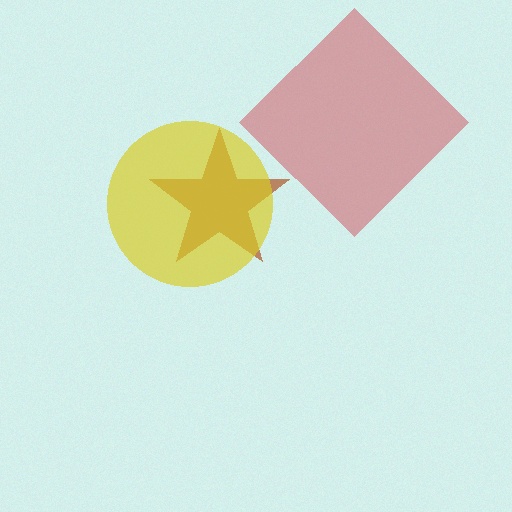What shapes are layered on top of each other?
The layered shapes are: a brown star, a yellow circle, a red diamond.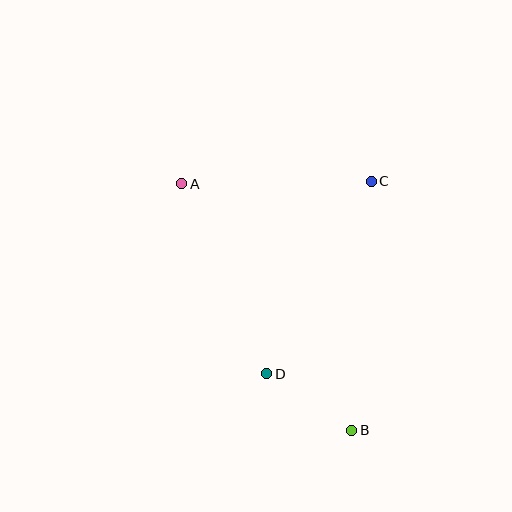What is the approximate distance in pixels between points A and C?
The distance between A and C is approximately 190 pixels.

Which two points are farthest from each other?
Points A and B are farthest from each other.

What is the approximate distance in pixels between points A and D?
The distance between A and D is approximately 208 pixels.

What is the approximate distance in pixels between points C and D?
The distance between C and D is approximately 219 pixels.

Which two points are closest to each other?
Points B and D are closest to each other.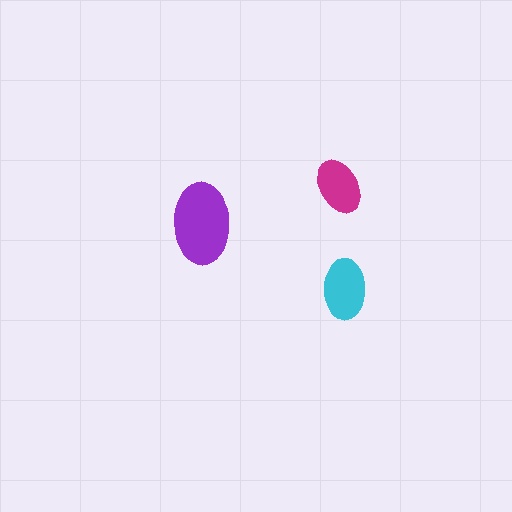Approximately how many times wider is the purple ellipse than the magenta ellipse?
About 1.5 times wider.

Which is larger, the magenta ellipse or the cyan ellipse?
The cyan one.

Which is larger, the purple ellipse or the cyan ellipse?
The purple one.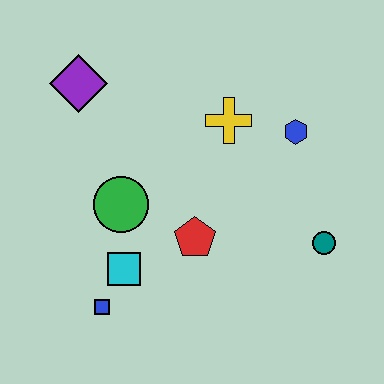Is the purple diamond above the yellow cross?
Yes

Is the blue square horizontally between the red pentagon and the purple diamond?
Yes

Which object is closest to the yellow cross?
The blue hexagon is closest to the yellow cross.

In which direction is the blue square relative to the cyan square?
The blue square is below the cyan square.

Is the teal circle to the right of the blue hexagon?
Yes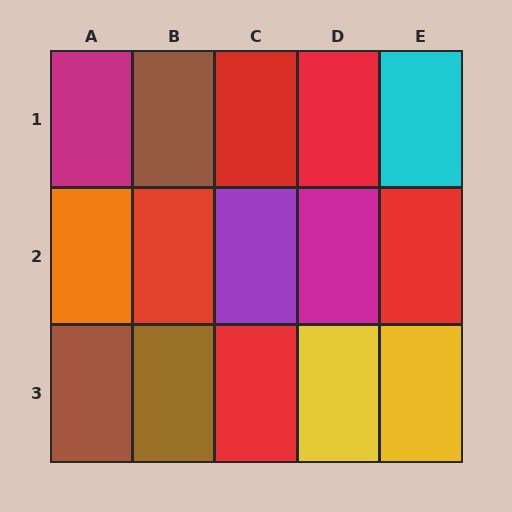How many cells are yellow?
2 cells are yellow.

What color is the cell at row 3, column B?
Brown.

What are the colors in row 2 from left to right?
Orange, red, purple, magenta, red.